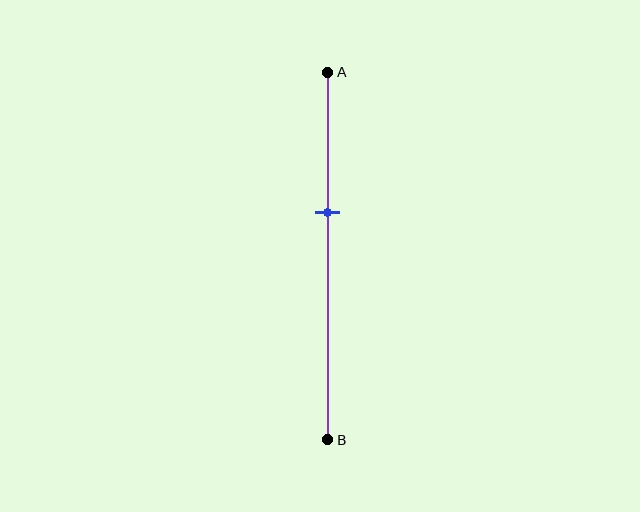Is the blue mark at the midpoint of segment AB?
No, the mark is at about 40% from A, not at the 50% midpoint.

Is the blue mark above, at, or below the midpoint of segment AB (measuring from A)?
The blue mark is above the midpoint of segment AB.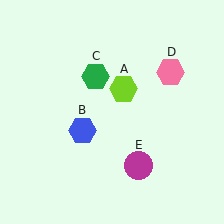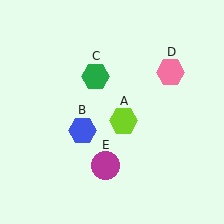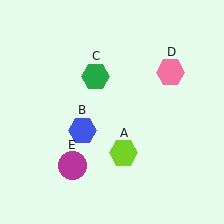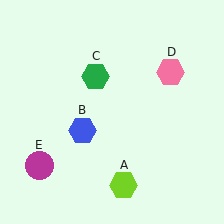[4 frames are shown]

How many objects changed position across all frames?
2 objects changed position: lime hexagon (object A), magenta circle (object E).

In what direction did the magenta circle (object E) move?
The magenta circle (object E) moved left.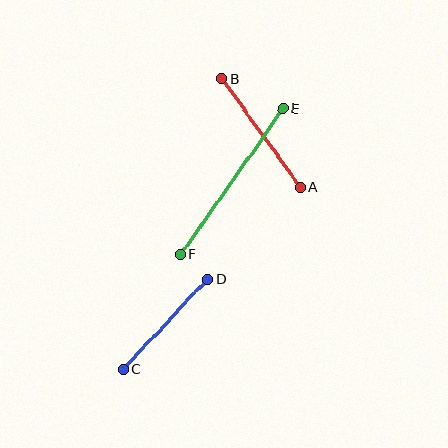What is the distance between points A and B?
The distance is approximately 133 pixels.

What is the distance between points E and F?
The distance is approximately 178 pixels.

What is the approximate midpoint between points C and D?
The midpoint is at approximately (165, 324) pixels.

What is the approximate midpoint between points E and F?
The midpoint is at approximately (232, 181) pixels.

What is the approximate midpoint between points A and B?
The midpoint is at approximately (261, 133) pixels.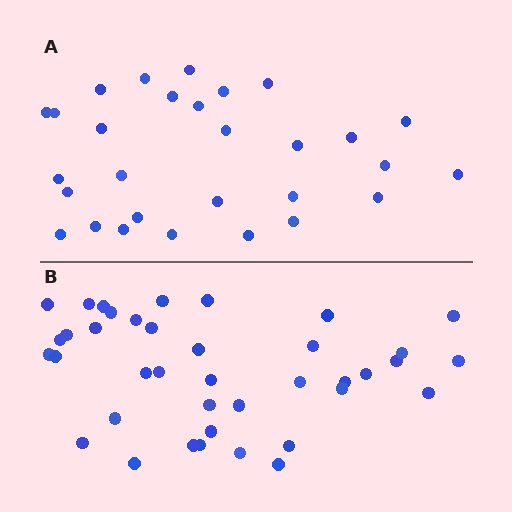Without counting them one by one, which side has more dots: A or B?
Region B (the bottom region) has more dots.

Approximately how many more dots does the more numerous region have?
Region B has roughly 10 or so more dots than region A.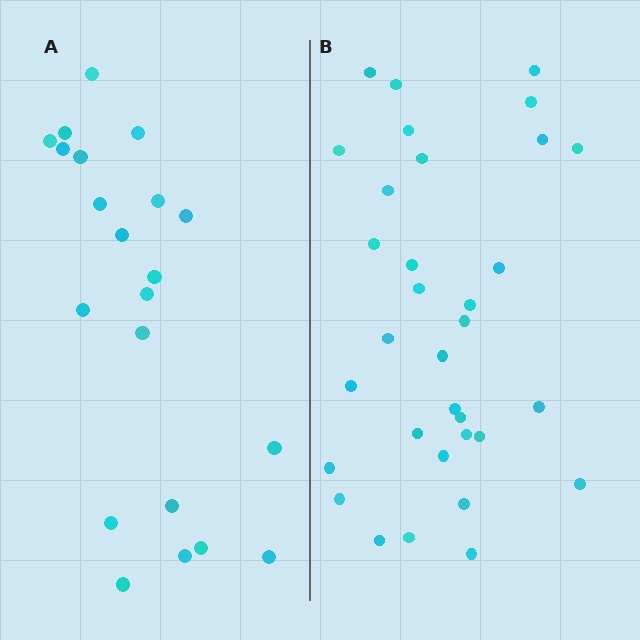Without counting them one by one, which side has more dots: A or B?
Region B (the right region) has more dots.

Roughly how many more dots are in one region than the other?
Region B has roughly 12 or so more dots than region A.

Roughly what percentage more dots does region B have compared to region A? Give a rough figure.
About 55% more.